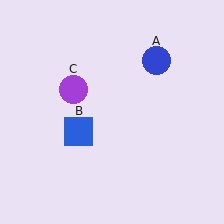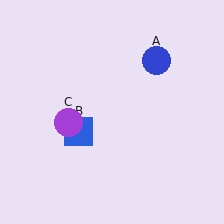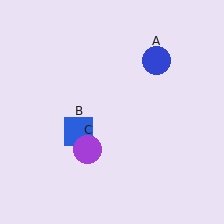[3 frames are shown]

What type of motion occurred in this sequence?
The purple circle (object C) rotated counterclockwise around the center of the scene.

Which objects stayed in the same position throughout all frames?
Blue circle (object A) and blue square (object B) remained stationary.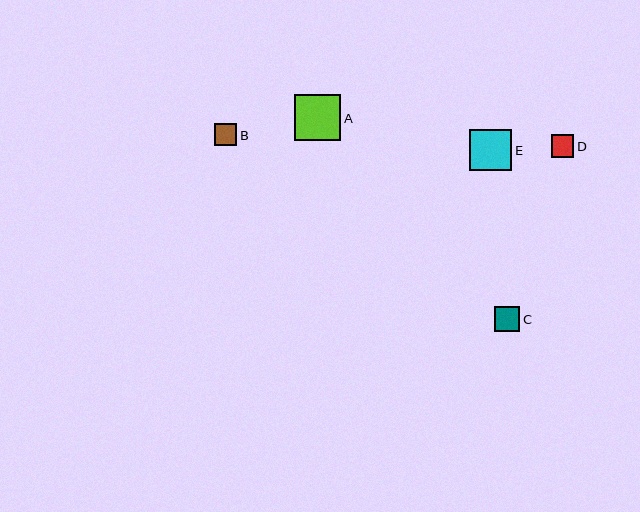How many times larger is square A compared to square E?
Square A is approximately 1.1 times the size of square E.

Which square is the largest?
Square A is the largest with a size of approximately 46 pixels.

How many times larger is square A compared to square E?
Square A is approximately 1.1 times the size of square E.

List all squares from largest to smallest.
From largest to smallest: A, E, C, D, B.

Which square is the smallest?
Square B is the smallest with a size of approximately 22 pixels.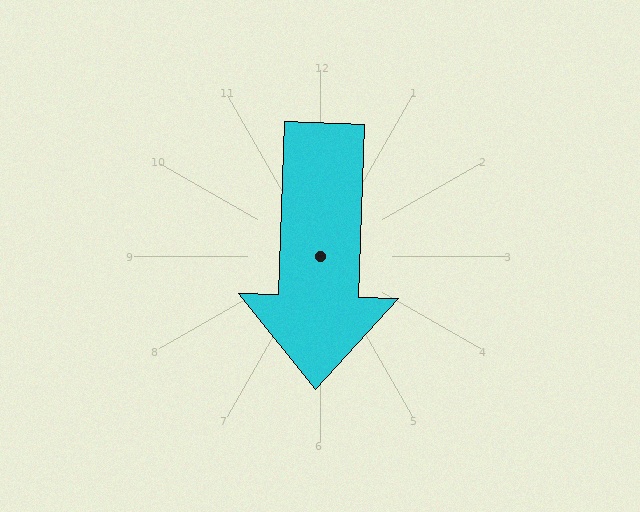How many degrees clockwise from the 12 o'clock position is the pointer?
Approximately 182 degrees.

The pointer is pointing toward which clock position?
Roughly 6 o'clock.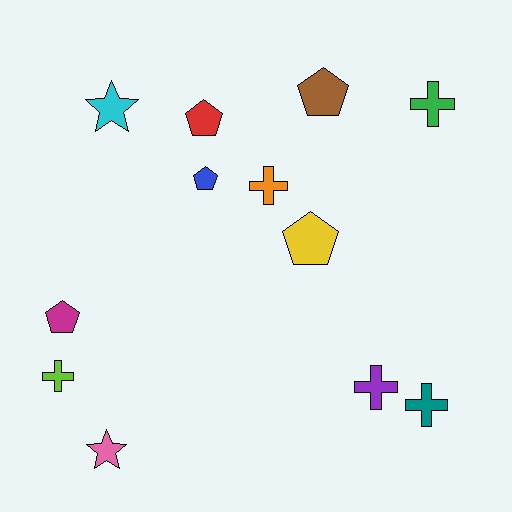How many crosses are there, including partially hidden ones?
There are 5 crosses.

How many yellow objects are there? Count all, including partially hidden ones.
There is 1 yellow object.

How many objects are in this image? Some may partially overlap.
There are 12 objects.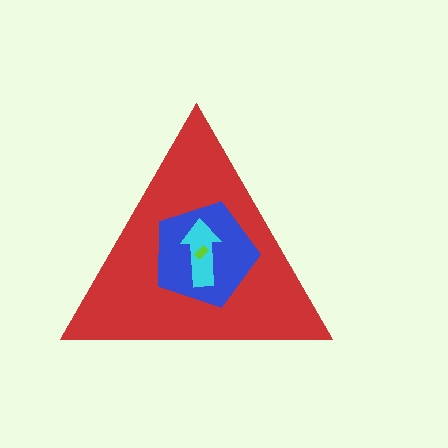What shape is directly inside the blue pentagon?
The cyan arrow.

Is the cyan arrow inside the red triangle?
Yes.